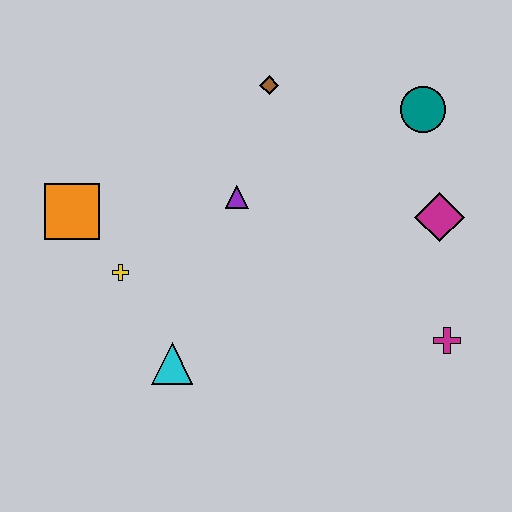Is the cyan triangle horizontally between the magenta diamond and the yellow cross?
Yes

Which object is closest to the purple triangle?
The brown diamond is closest to the purple triangle.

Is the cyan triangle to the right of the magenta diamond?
No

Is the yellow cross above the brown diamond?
No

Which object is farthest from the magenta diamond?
The orange square is farthest from the magenta diamond.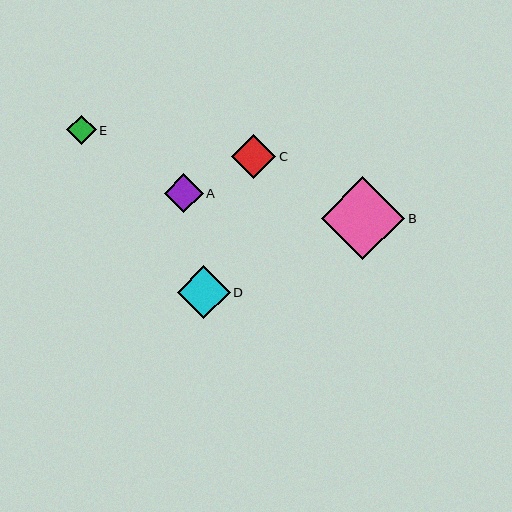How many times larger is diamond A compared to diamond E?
Diamond A is approximately 1.3 times the size of diamond E.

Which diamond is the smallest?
Diamond E is the smallest with a size of approximately 30 pixels.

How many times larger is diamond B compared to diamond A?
Diamond B is approximately 2.1 times the size of diamond A.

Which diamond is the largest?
Diamond B is the largest with a size of approximately 84 pixels.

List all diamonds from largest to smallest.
From largest to smallest: B, D, C, A, E.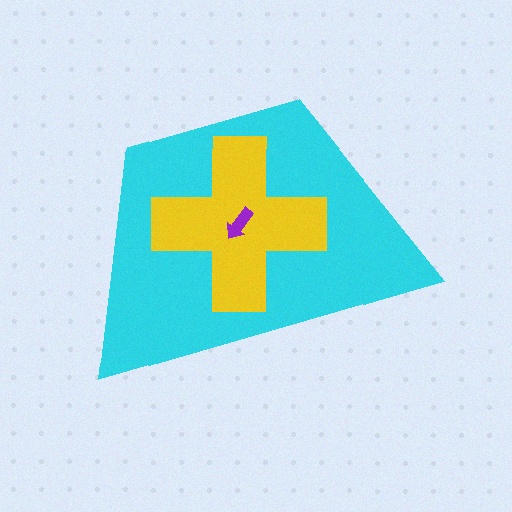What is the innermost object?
The purple arrow.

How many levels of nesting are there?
3.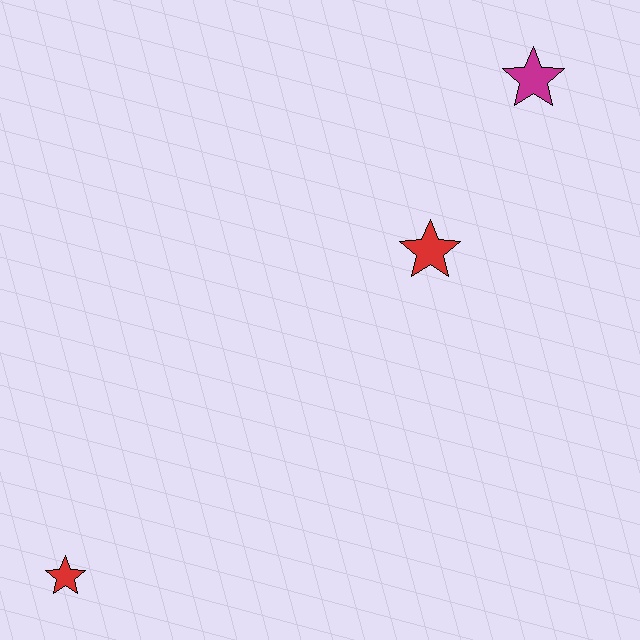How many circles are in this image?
There are no circles.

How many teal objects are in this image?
There are no teal objects.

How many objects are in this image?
There are 3 objects.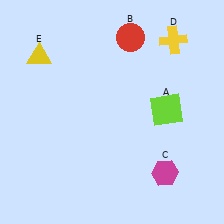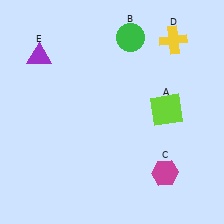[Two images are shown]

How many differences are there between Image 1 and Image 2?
There are 2 differences between the two images.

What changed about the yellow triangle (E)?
In Image 1, E is yellow. In Image 2, it changed to purple.